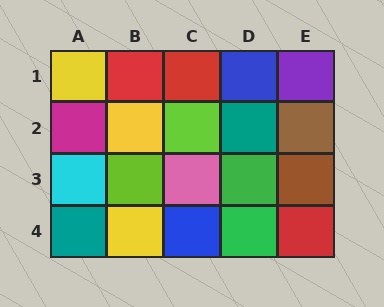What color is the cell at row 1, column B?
Red.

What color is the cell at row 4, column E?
Red.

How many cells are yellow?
3 cells are yellow.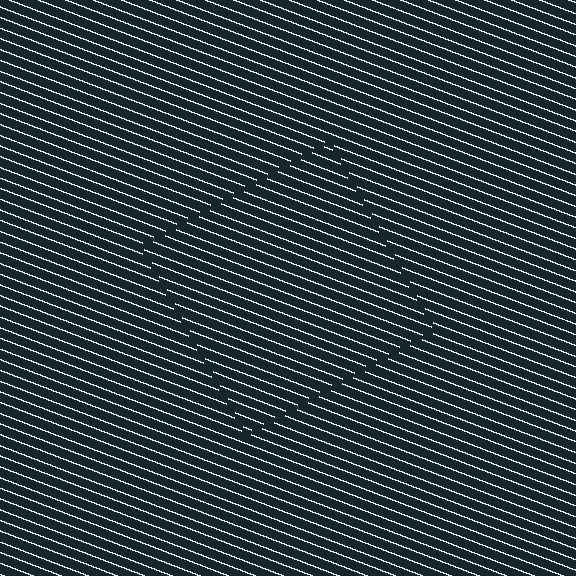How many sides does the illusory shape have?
4 sides — the line-ends trace a square.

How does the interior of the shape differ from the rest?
The interior of the shape contains the same grating, shifted by half a period — the contour is defined by the phase discontinuity where line-ends from the inner and outer gratings abut.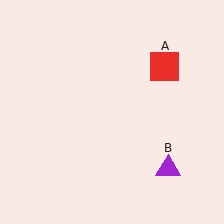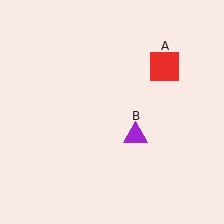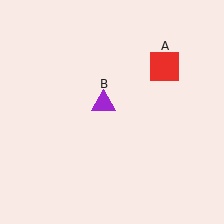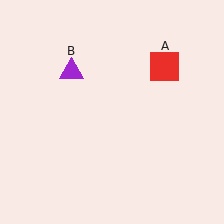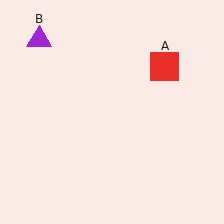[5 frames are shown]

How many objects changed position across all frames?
1 object changed position: purple triangle (object B).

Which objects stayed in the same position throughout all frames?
Red square (object A) remained stationary.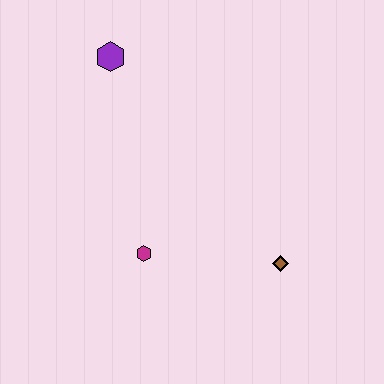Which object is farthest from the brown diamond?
The purple hexagon is farthest from the brown diamond.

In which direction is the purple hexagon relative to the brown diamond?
The purple hexagon is above the brown diamond.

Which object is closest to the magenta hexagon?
The brown diamond is closest to the magenta hexagon.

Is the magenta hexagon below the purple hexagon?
Yes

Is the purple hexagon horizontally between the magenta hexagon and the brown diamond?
No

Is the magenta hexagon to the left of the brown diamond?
Yes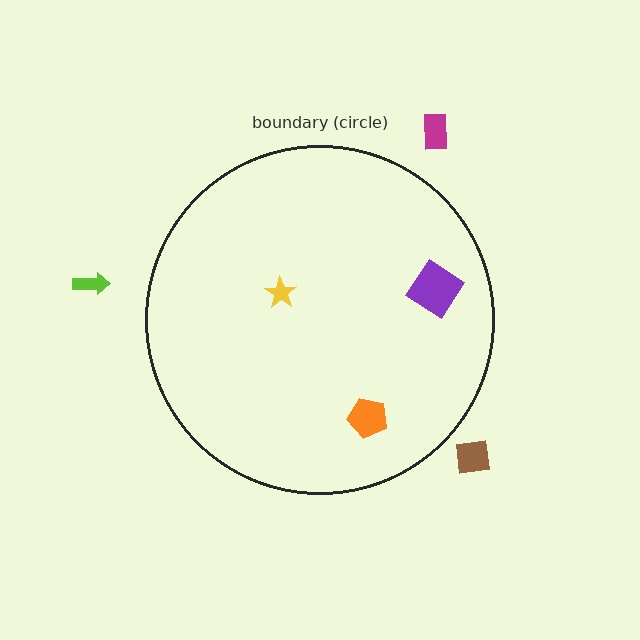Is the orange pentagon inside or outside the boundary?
Inside.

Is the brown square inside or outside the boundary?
Outside.